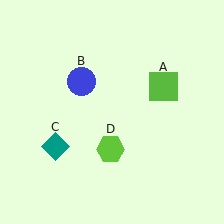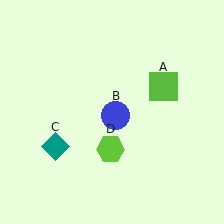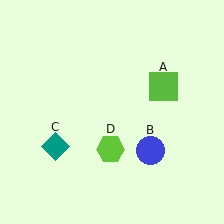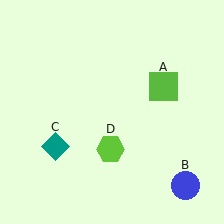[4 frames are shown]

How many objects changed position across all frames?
1 object changed position: blue circle (object B).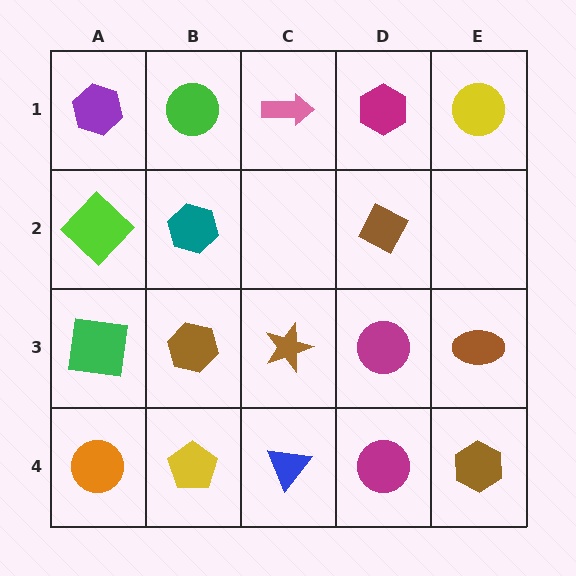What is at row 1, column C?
A pink arrow.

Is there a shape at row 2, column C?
No, that cell is empty.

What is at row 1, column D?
A magenta hexagon.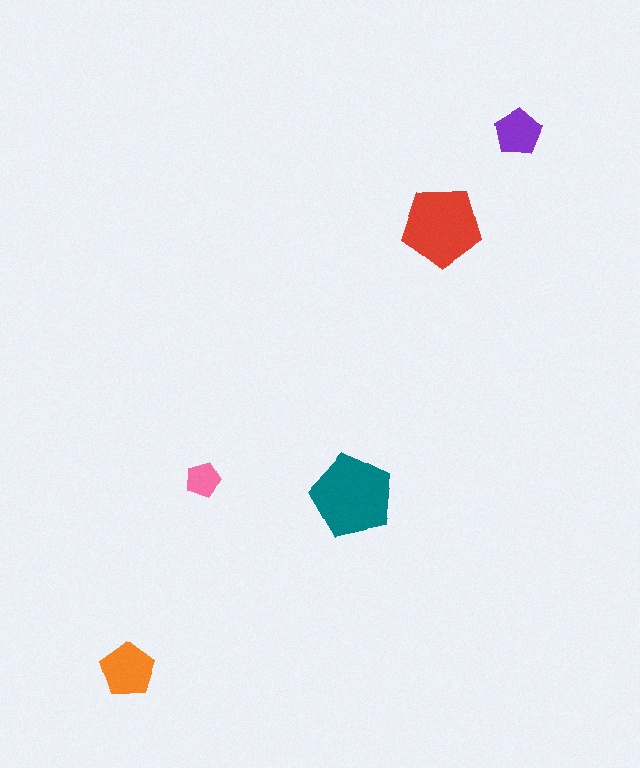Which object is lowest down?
The orange pentagon is bottommost.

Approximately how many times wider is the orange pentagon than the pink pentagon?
About 1.5 times wider.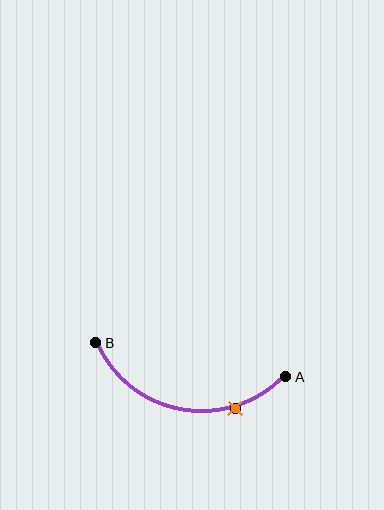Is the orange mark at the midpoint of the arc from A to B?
No. The orange mark lies on the arc but is closer to endpoint A. The arc midpoint would be at the point on the curve equidistant along the arc from both A and B.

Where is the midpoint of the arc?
The arc midpoint is the point on the curve farthest from the straight line joining A and B. It sits below that line.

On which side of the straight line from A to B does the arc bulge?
The arc bulges below the straight line connecting A and B.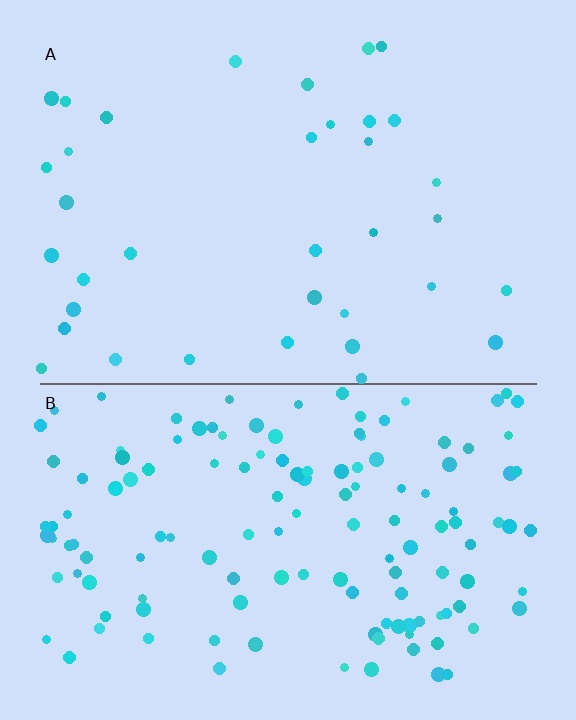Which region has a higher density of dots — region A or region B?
B (the bottom).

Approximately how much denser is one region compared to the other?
Approximately 3.9× — region B over region A.